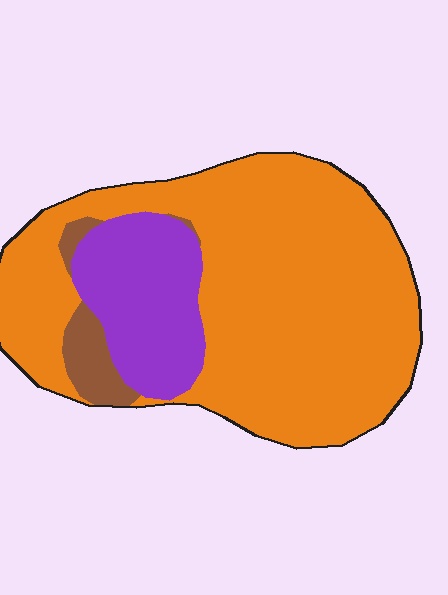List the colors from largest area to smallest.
From largest to smallest: orange, purple, brown.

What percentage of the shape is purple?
Purple covers 20% of the shape.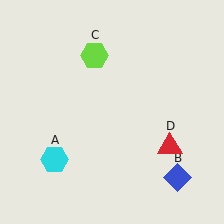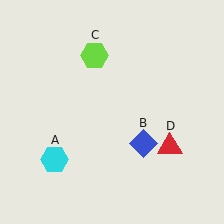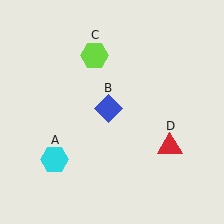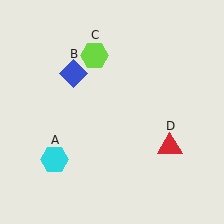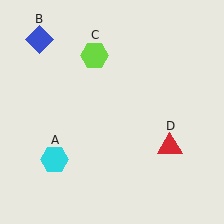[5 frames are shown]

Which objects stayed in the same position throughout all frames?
Cyan hexagon (object A) and lime hexagon (object C) and red triangle (object D) remained stationary.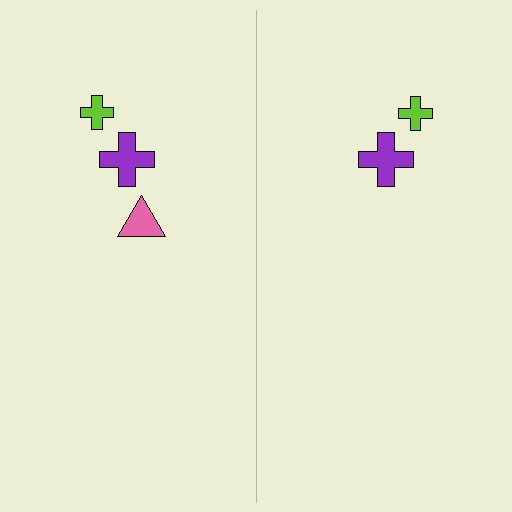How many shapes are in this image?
There are 5 shapes in this image.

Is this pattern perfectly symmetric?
No, the pattern is not perfectly symmetric. A pink triangle is missing from the right side.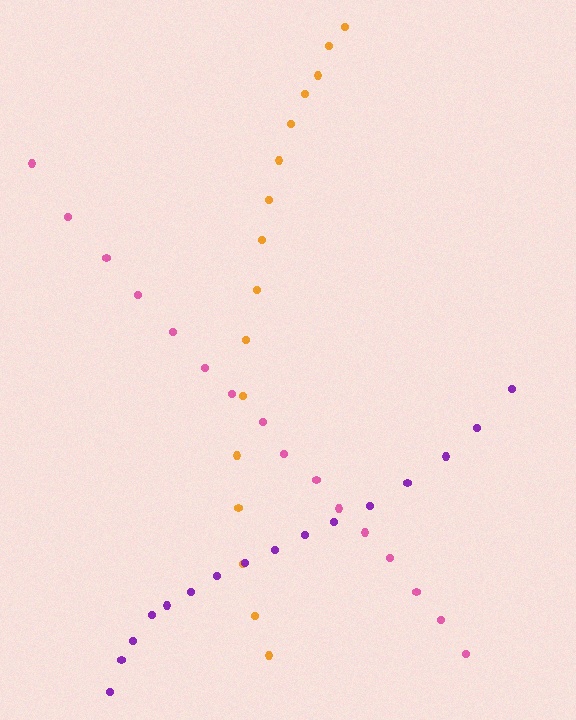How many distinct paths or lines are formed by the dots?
There are 3 distinct paths.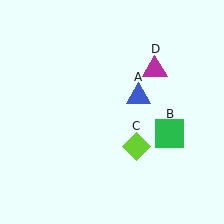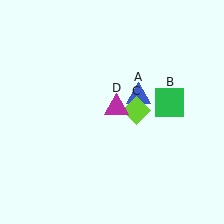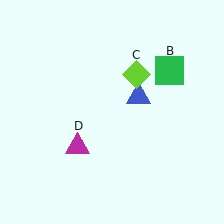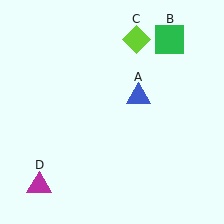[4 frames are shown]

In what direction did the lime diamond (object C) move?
The lime diamond (object C) moved up.